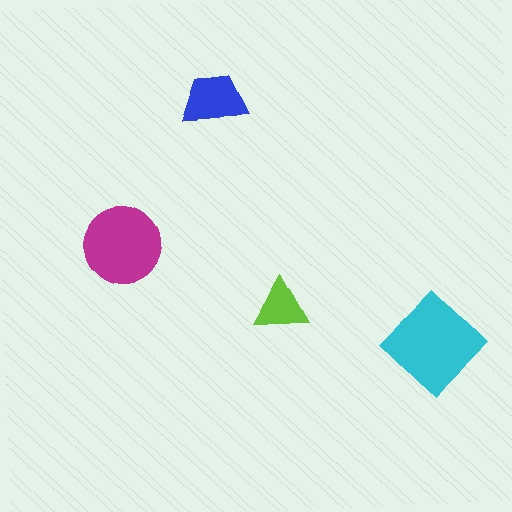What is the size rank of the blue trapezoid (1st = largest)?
3rd.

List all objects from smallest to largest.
The lime triangle, the blue trapezoid, the magenta circle, the cyan diamond.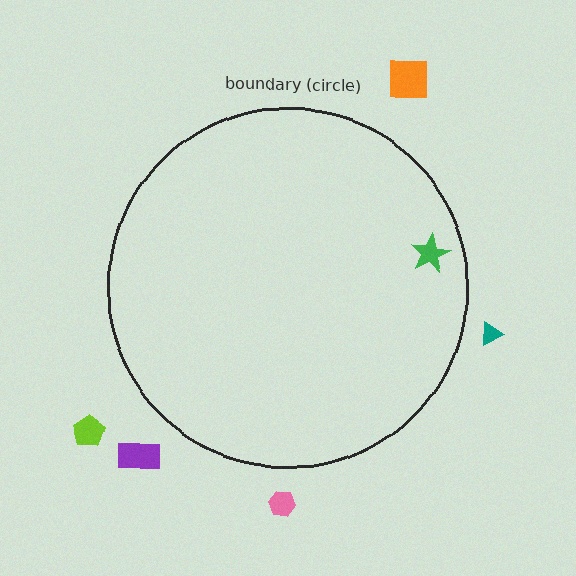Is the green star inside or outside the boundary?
Inside.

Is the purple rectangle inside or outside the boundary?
Outside.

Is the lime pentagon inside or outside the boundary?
Outside.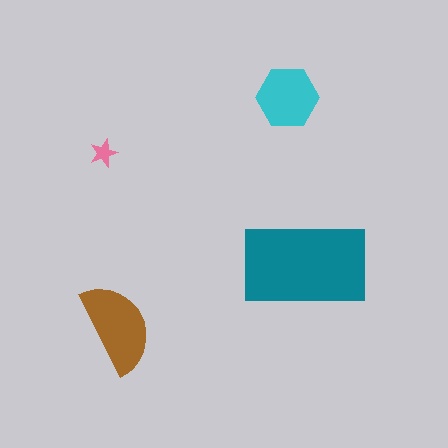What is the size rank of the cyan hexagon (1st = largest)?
3rd.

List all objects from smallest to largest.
The pink star, the cyan hexagon, the brown semicircle, the teal rectangle.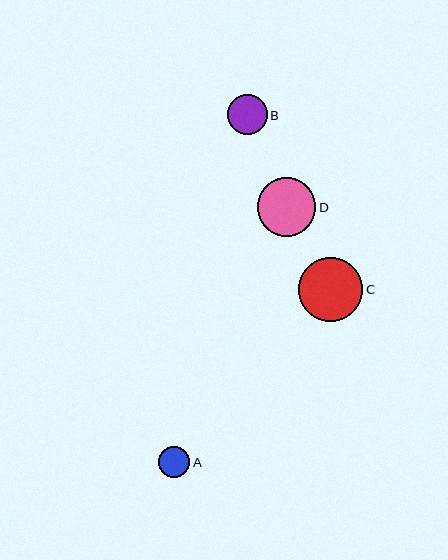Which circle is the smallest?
Circle A is the smallest with a size of approximately 31 pixels.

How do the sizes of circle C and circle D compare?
Circle C and circle D are approximately the same size.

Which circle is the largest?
Circle C is the largest with a size of approximately 64 pixels.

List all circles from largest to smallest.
From largest to smallest: C, D, B, A.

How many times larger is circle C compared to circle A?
Circle C is approximately 2.1 times the size of circle A.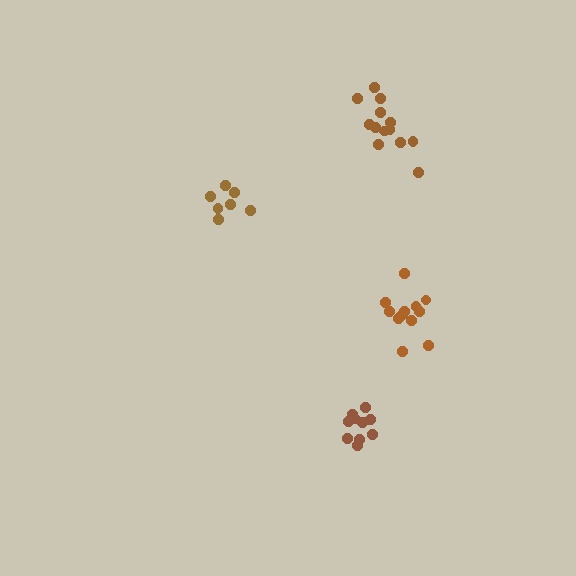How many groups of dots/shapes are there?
There are 4 groups.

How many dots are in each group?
Group 1: 12 dots, Group 2: 7 dots, Group 3: 10 dots, Group 4: 13 dots (42 total).